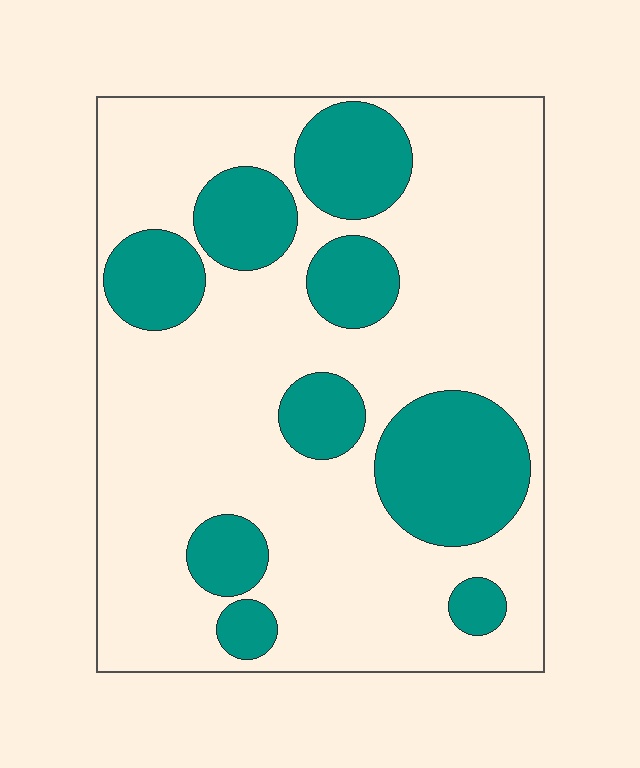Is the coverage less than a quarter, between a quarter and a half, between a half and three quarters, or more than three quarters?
Between a quarter and a half.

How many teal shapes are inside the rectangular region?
9.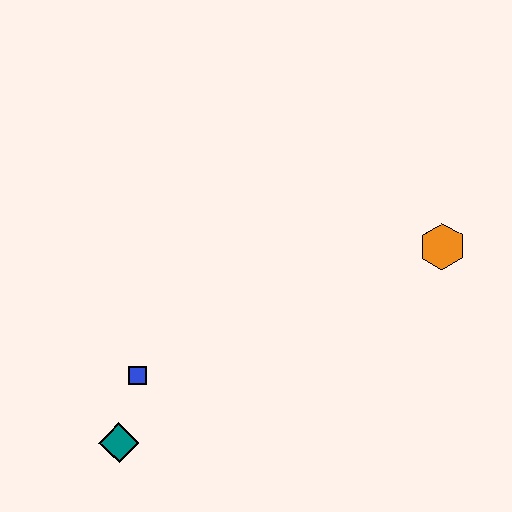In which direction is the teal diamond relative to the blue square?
The teal diamond is below the blue square.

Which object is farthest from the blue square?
The orange hexagon is farthest from the blue square.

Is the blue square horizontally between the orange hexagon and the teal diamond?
Yes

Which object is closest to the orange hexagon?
The blue square is closest to the orange hexagon.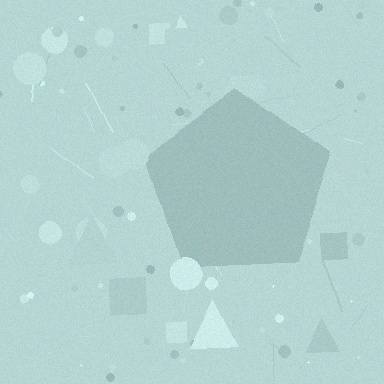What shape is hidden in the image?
A pentagon is hidden in the image.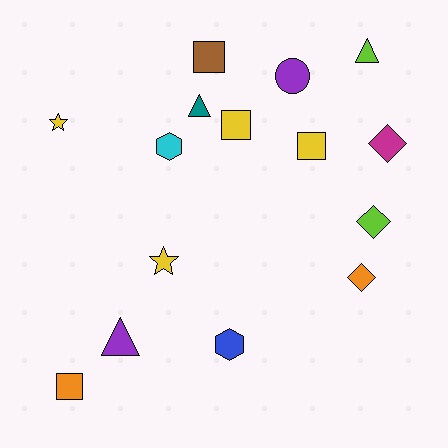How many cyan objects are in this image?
There is 1 cyan object.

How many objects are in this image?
There are 15 objects.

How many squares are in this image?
There are 4 squares.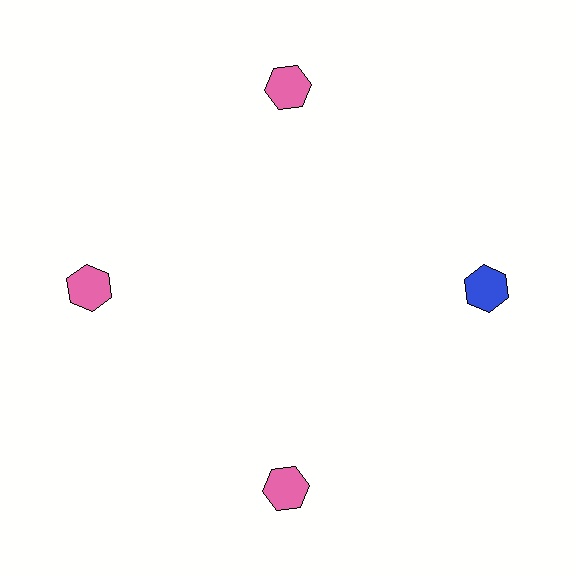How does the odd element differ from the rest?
It has a different color: blue instead of pink.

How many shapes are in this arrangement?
There are 4 shapes arranged in a ring pattern.